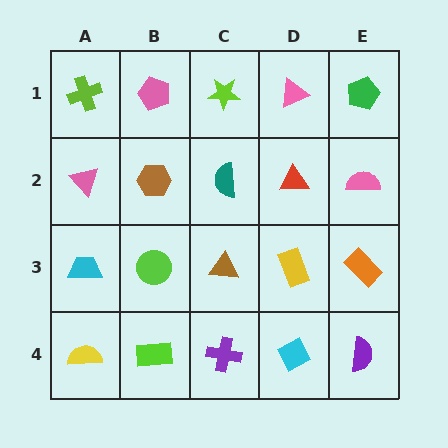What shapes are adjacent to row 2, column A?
A lime cross (row 1, column A), a cyan trapezoid (row 3, column A), a brown hexagon (row 2, column B).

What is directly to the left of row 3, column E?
A yellow rectangle.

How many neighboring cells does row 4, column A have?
2.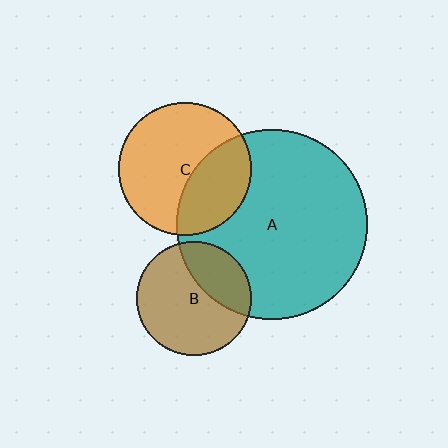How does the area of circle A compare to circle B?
Approximately 2.8 times.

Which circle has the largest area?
Circle A (teal).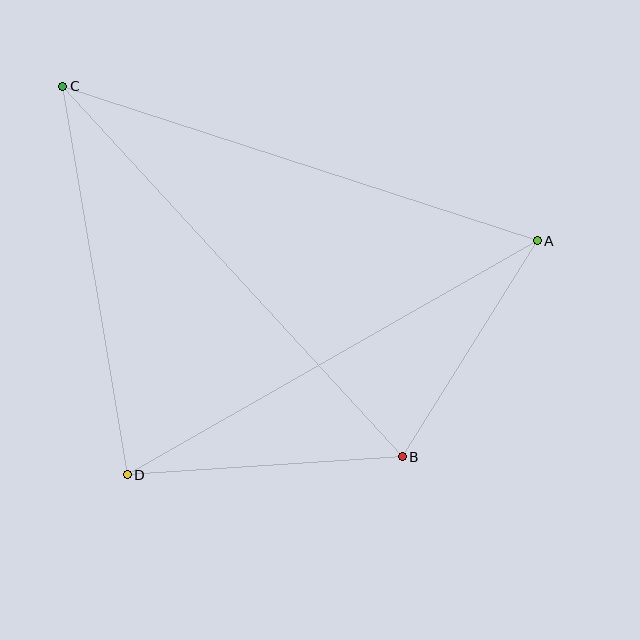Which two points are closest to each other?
Points A and B are closest to each other.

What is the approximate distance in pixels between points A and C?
The distance between A and C is approximately 499 pixels.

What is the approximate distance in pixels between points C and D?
The distance between C and D is approximately 394 pixels.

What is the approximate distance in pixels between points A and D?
The distance between A and D is approximately 472 pixels.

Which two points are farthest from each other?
Points B and C are farthest from each other.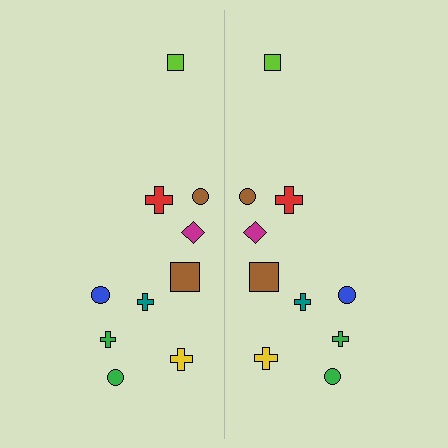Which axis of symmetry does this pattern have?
The pattern has a vertical axis of symmetry running through the center of the image.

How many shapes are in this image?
There are 20 shapes in this image.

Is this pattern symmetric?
Yes, this pattern has bilateral (reflection) symmetry.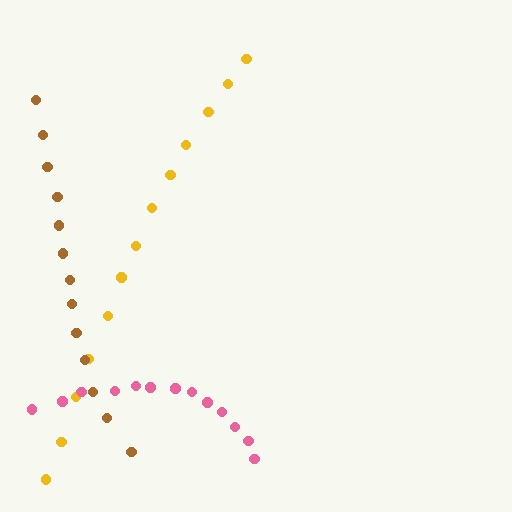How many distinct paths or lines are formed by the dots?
There are 3 distinct paths.